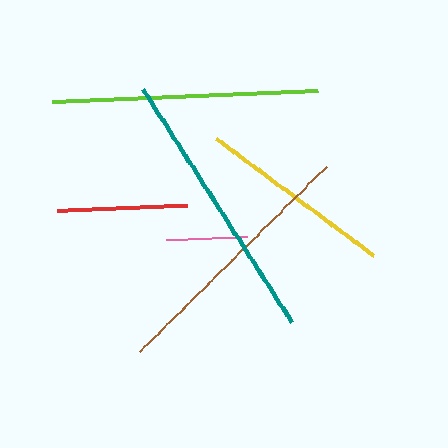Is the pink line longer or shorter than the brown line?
The brown line is longer than the pink line.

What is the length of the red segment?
The red segment is approximately 130 pixels long.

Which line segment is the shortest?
The pink line is the shortest at approximately 81 pixels.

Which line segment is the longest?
The teal line is the longest at approximately 276 pixels.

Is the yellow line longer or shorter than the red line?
The yellow line is longer than the red line.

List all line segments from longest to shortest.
From longest to shortest: teal, lime, brown, yellow, red, pink.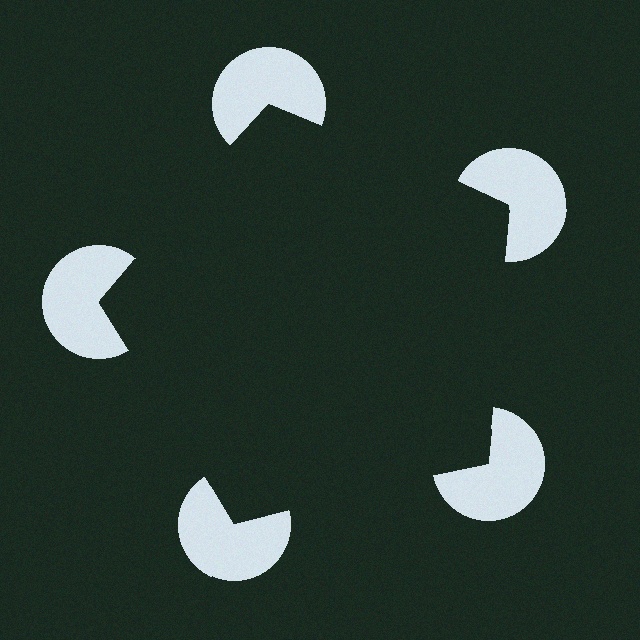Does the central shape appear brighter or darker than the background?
It typically appears slightly darker than the background, even though no actual brightness change is drawn.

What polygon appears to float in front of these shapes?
An illusory pentagon — its edges are inferred from the aligned wedge cuts in the pac-man discs, not physically drawn.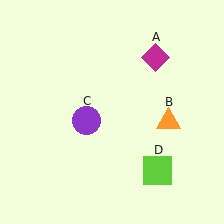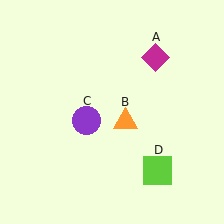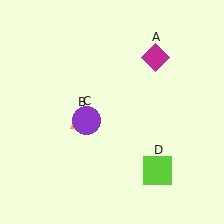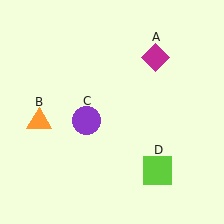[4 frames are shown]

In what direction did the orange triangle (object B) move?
The orange triangle (object B) moved left.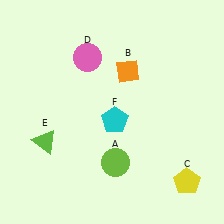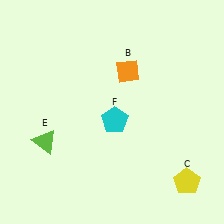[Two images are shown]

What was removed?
The pink circle (D), the lime circle (A) were removed in Image 2.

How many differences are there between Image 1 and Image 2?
There are 2 differences between the two images.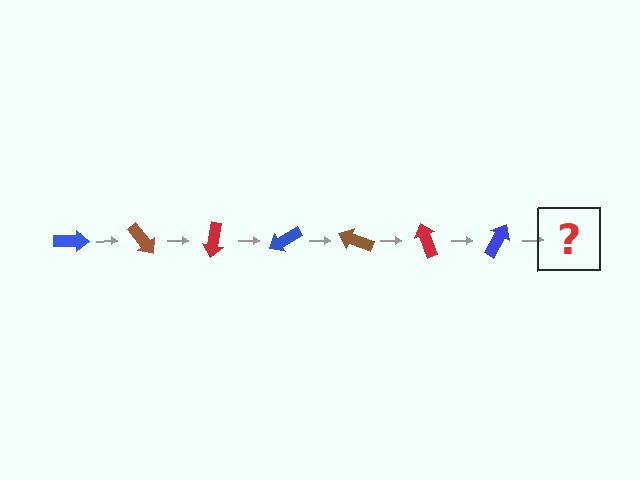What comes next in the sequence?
The next element should be a brown arrow, rotated 350 degrees from the start.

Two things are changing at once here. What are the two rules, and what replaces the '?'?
The two rules are that it rotates 50 degrees each step and the color cycles through blue, brown, and red. The '?' should be a brown arrow, rotated 350 degrees from the start.